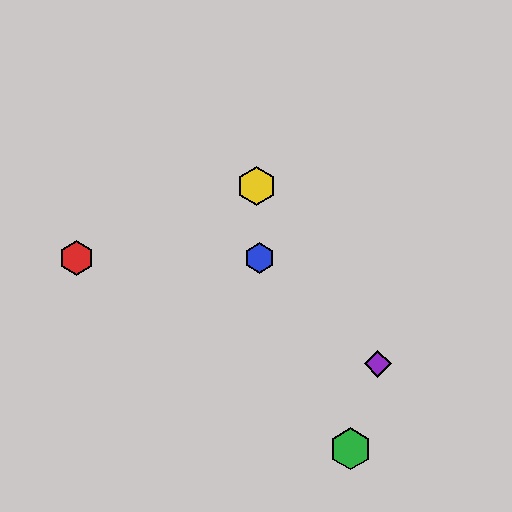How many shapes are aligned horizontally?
2 shapes (the red hexagon, the blue hexagon) are aligned horizontally.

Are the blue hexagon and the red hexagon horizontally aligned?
Yes, both are at y≈258.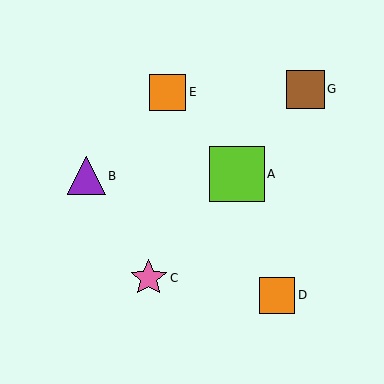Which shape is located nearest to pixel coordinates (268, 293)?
The orange square (labeled D) at (277, 295) is nearest to that location.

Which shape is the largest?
The lime square (labeled A) is the largest.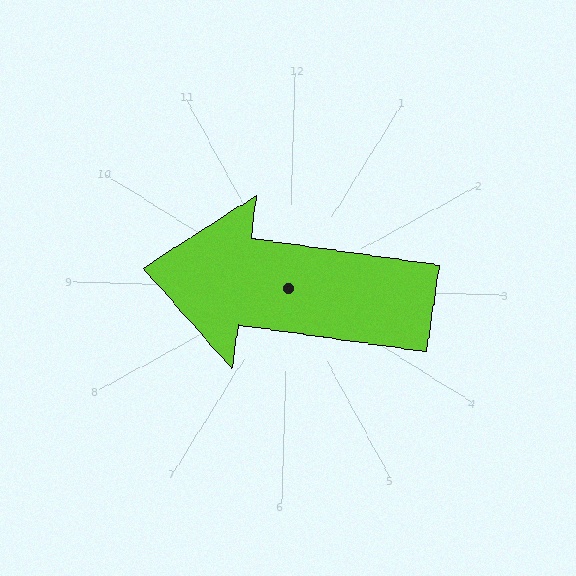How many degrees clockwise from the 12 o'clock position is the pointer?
Approximately 276 degrees.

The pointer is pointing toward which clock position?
Roughly 9 o'clock.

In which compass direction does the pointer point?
West.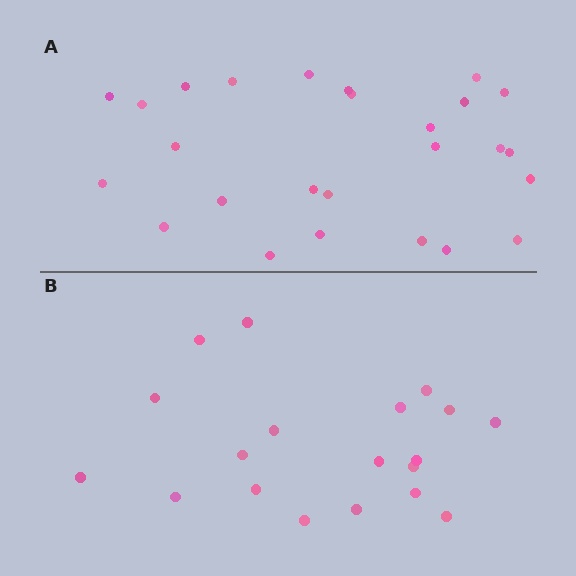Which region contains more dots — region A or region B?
Region A (the top region) has more dots.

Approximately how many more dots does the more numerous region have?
Region A has roughly 8 or so more dots than region B.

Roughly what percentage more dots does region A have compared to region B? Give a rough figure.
About 35% more.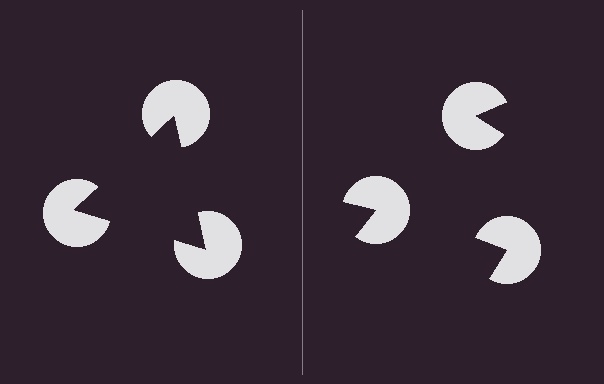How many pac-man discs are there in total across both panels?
6 — 3 on each side.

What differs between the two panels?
The pac-man discs are positioned identically on both sides; only the wedge orientations differ. On the left they align to a triangle; on the right they are misaligned.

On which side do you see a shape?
An illusory triangle appears on the left side. On the right side the wedge cuts are rotated, so no coherent shape forms.